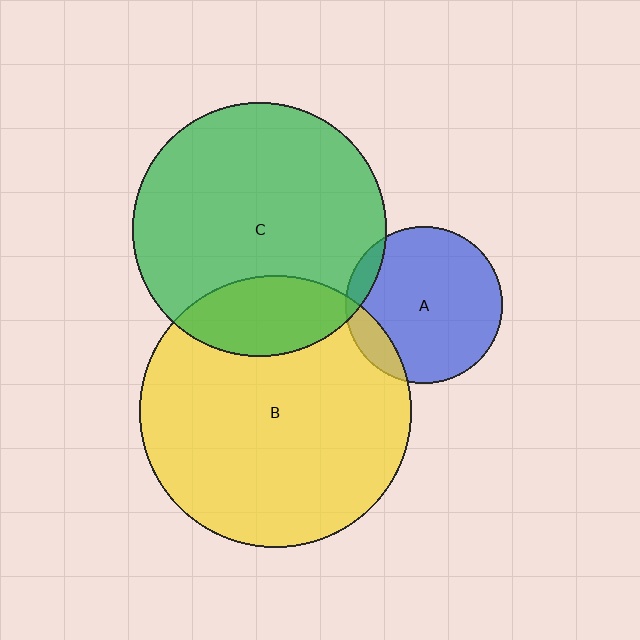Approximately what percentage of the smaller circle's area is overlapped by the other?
Approximately 10%.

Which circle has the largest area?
Circle B (yellow).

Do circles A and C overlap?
Yes.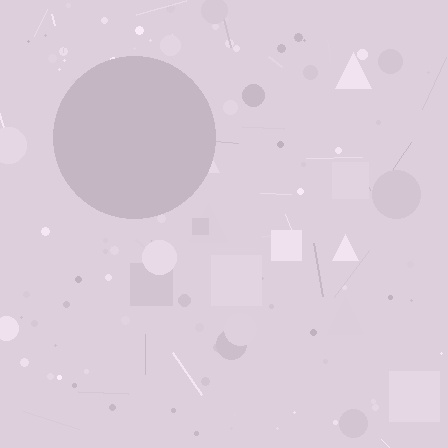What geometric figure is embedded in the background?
A circle is embedded in the background.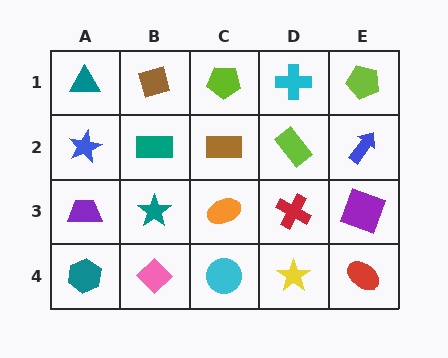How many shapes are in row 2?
5 shapes.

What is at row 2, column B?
A teal rectangle.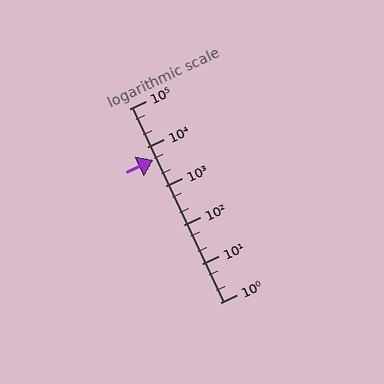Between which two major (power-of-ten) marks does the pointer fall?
The pointer is between 1000 and 10000.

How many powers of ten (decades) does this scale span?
The scale spans 5 decades, from 1 to 100000.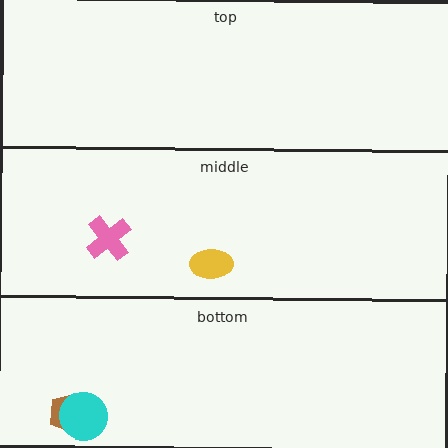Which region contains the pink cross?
The middle region.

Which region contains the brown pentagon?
The bottom region.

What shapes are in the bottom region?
The brown pentagon, the cyan circle.